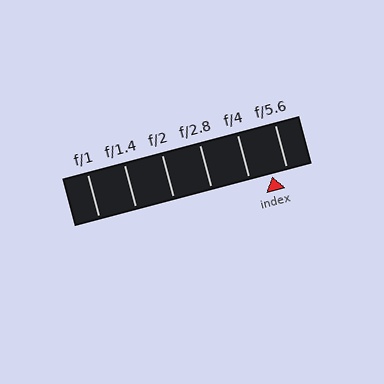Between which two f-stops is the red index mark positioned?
The index mark is between f/4 and f/5.6.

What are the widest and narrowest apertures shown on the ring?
The widest aperture shown is f/1 and the narrowest is f/5.6.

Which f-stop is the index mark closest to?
The index mark is closest to f/5.6.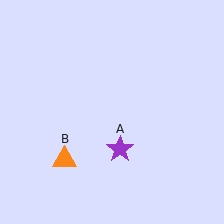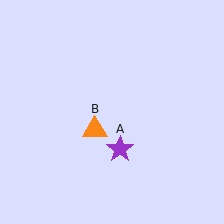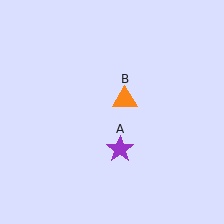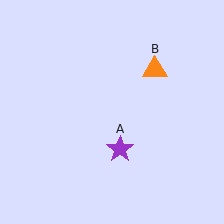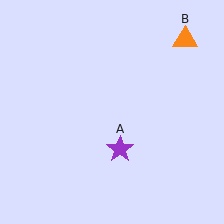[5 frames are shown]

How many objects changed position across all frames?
1 object changed position: orange triangle (object B).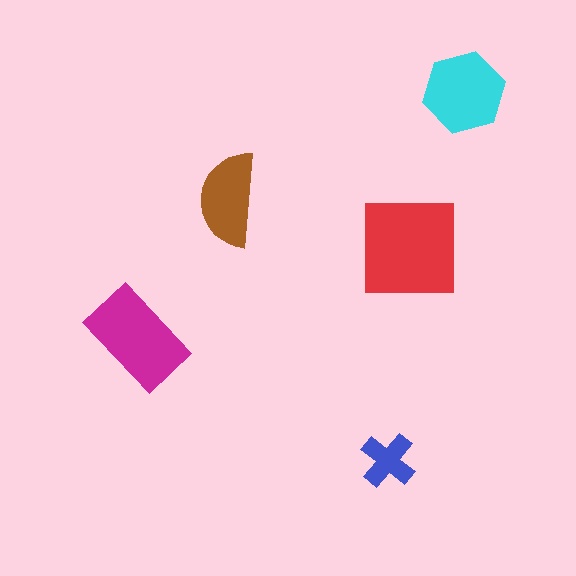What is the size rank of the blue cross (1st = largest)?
5th.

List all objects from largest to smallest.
The red square, the magenta rectangle, the cyan hexagon, the brown semicircle, the blue cross.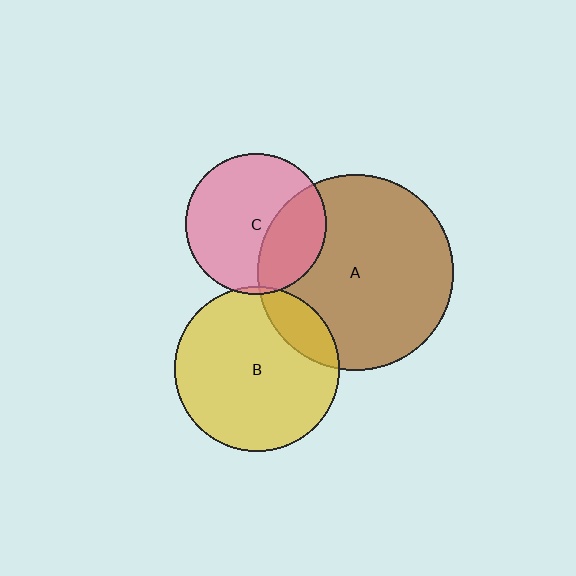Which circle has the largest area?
Circle A (brown).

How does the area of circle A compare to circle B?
Approximately 1.4 times.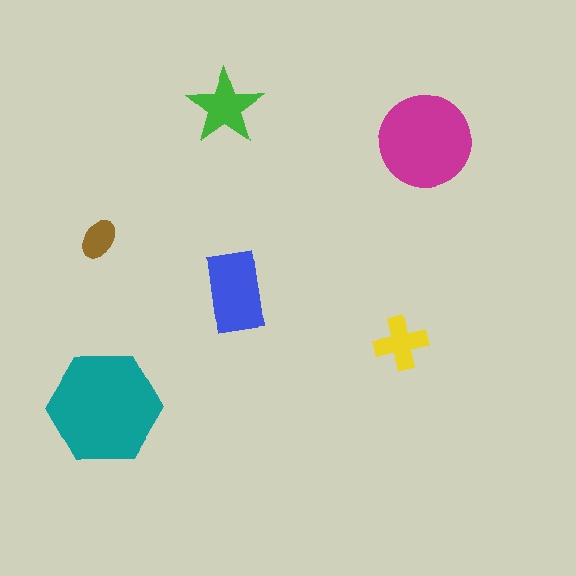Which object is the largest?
The teal hexagon.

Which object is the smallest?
The brown ellipse.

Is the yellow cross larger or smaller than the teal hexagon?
Smaller.